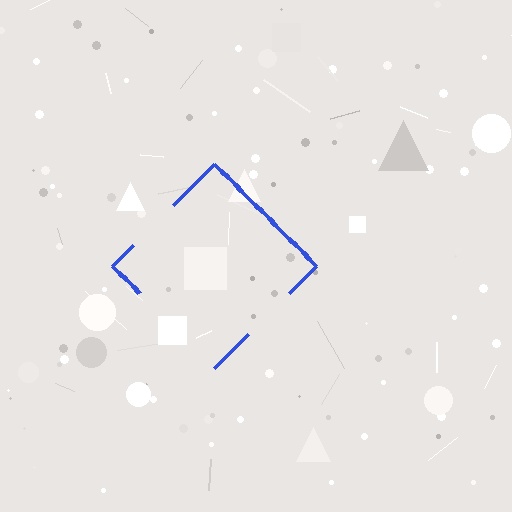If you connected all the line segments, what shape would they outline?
They would outline a diamond.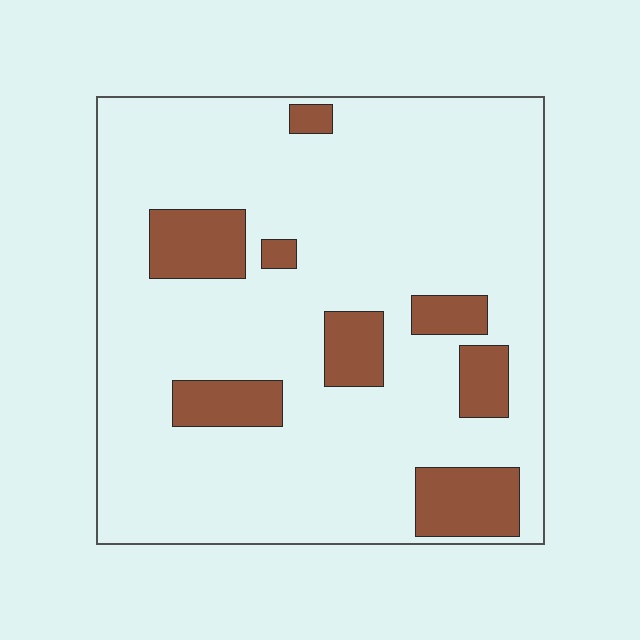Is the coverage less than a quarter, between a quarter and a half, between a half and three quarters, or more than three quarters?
Less than a quarter.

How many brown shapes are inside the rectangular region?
8.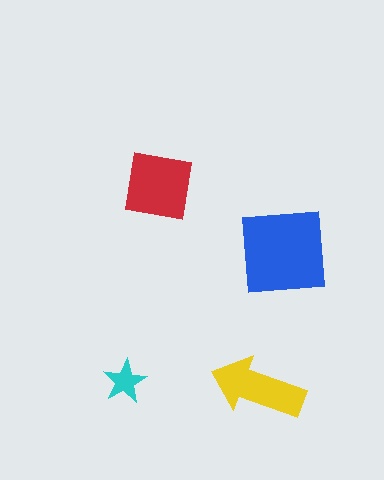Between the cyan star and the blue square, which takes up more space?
The blue square.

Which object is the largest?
The blue square.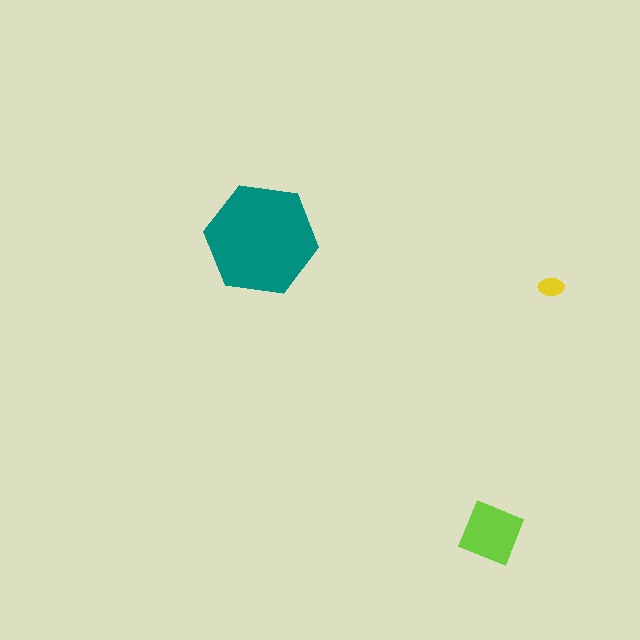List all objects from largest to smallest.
The teal hexagon, the lime square, the yellow ellipse.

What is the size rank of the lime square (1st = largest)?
2nd.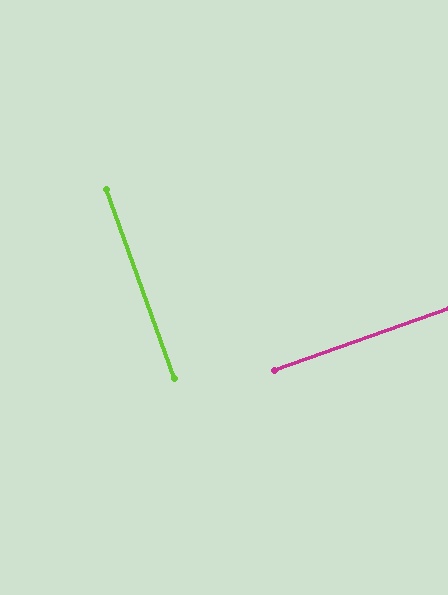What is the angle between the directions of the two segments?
Approximately 90 degrees.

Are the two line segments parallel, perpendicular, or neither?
Perpendicular — they meet at approximately 90°.